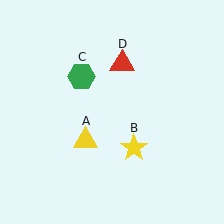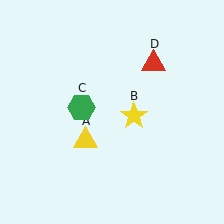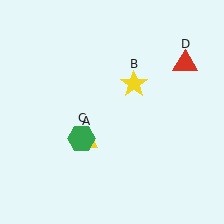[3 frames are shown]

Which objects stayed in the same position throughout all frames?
Yellow triangle (object A) remained stationary.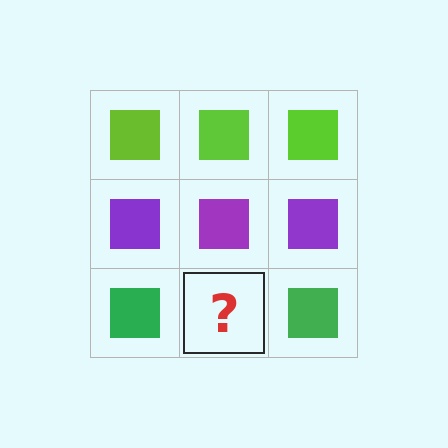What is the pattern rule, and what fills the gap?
The rule is that each row has a consistent color. The gap should be filled with a green square.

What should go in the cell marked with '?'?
The missing cell should contain a green square.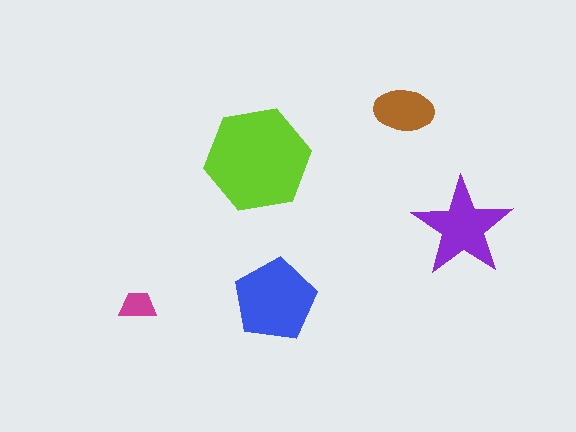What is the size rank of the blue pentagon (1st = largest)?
2nd.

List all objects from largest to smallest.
The lime hexagon, the blue pentagon, the purple star, the brown ellipse, the magenta trapezoid.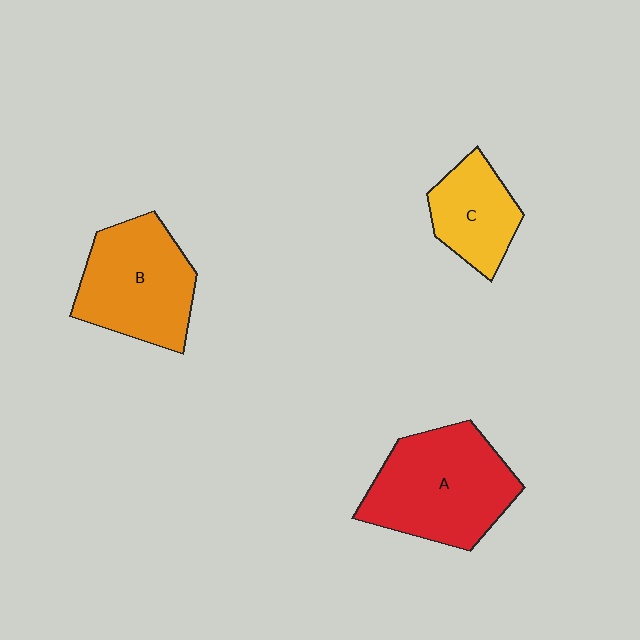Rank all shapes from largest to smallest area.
From largest to smallest: A (red), B (orange), C (yellow).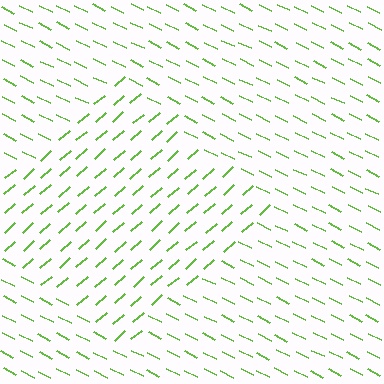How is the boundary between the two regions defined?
The boundary is defined purely by a change in line orientation (approximately 68 degrees difference). All lines are the same color and thickness.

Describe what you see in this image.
The image is filled with small lime line segments. A diamond region in the image has lines oriented differently from the surrounding lines, creating a visible texture boundary.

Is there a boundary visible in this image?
Yes, there is a texture boundary formed by a change in line orientation.